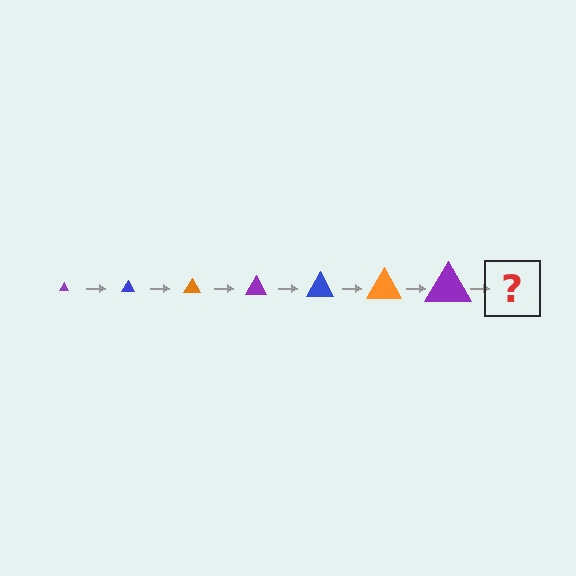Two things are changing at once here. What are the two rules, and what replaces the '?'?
The two rules are that the triangle grows larger each step and the color cycles through purple, blue, and orange. The '?' should be a blue triangle, larger than the previous one.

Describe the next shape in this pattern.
It should be a blue triangle, larger than the previous one.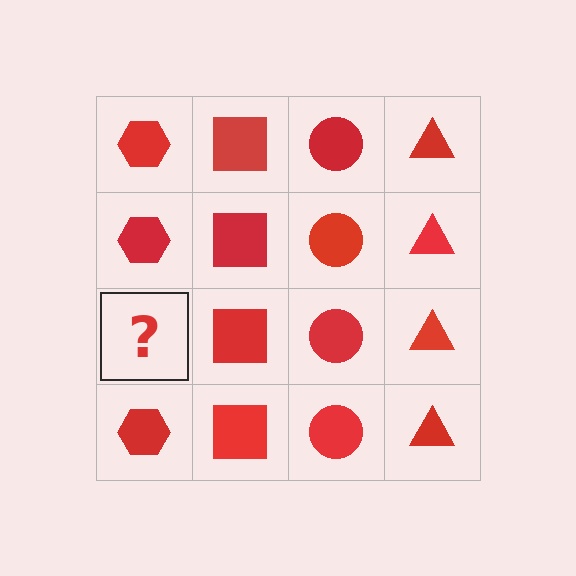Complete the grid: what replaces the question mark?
The question mark should be replaced with a red hexagon.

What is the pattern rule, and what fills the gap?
The rule is that each column has a consistent shape. The gap should be filled with a red hexagon.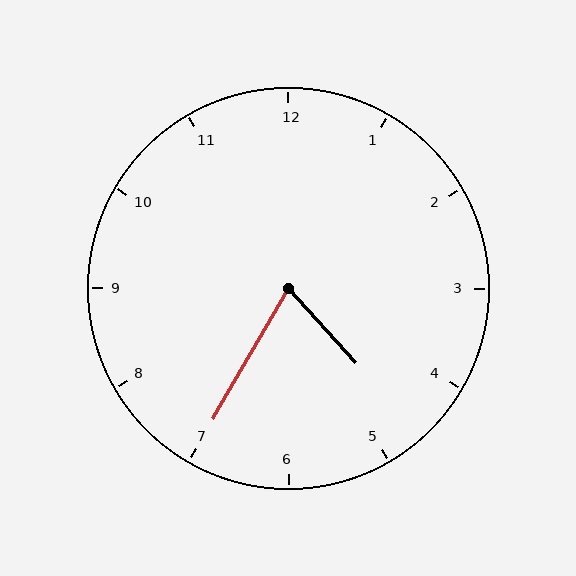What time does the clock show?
4:35.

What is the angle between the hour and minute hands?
Approximately 72 degrees.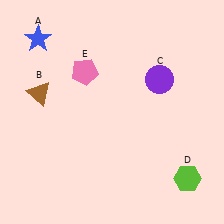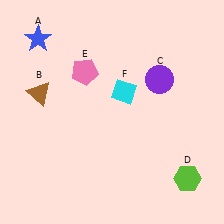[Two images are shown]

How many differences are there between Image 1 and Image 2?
There is 1 difference between the two images.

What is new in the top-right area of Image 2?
A cyan diamond (F) was added in the top-right area of Image 2.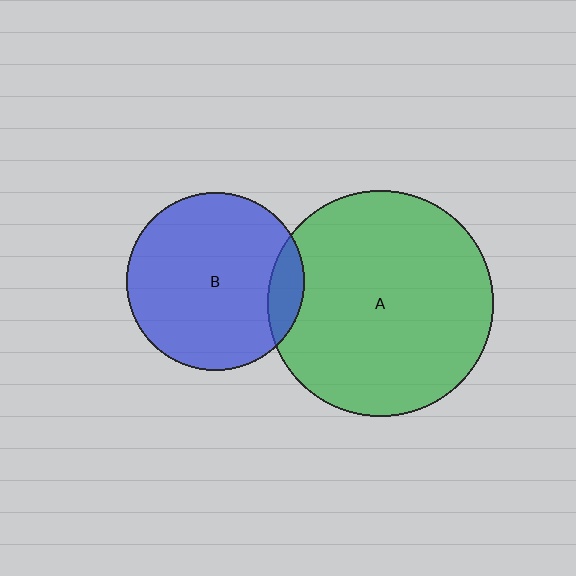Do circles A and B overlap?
Yes.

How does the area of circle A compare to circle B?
Approximately 1.6 times.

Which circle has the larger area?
Circle A (green).